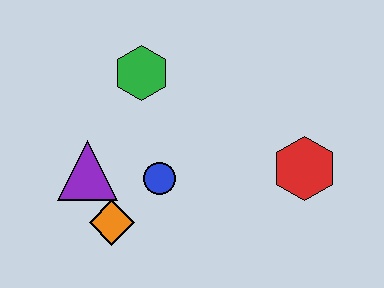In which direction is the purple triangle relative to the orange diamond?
The purple triangle is above the orange diamond.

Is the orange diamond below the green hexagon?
Yes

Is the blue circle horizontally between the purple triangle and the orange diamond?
No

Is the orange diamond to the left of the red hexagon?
Yes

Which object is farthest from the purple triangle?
The red hexagon is farthest from the purple triangle.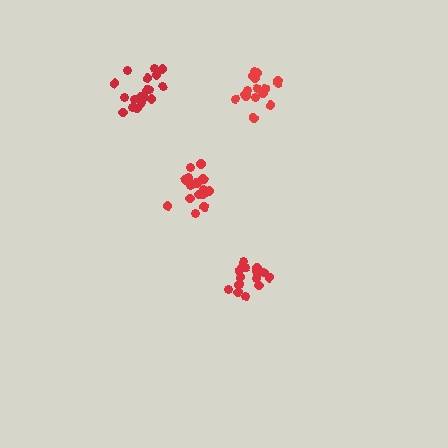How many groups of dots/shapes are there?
There are 4 groups.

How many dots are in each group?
Group 1: 18 dots, Group 2: 17 dots, Group 3: 16 dots, Group 4: 17 dots (68 total).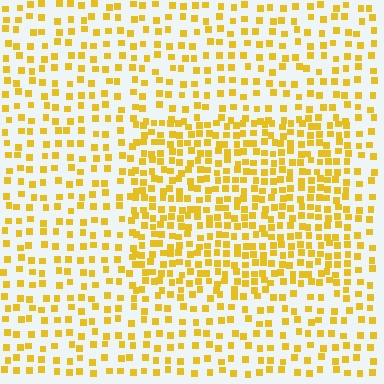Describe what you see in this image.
The image contains small yellow elements arranged at two different densities. A rectangle-shaped region is visible where the elements are more densely packed than the surrounding area.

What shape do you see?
I see a rectangle.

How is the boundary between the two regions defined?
The boundary is defined by a change in element density (approximately 1.9x ratio). All elements are the same color, size, and shape.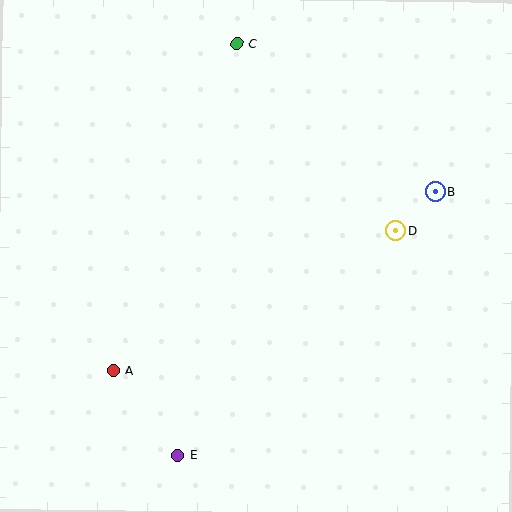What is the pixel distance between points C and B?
The distance between C and B is 247 pixels.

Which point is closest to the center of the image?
Point D at (396, 230) is closest to the center.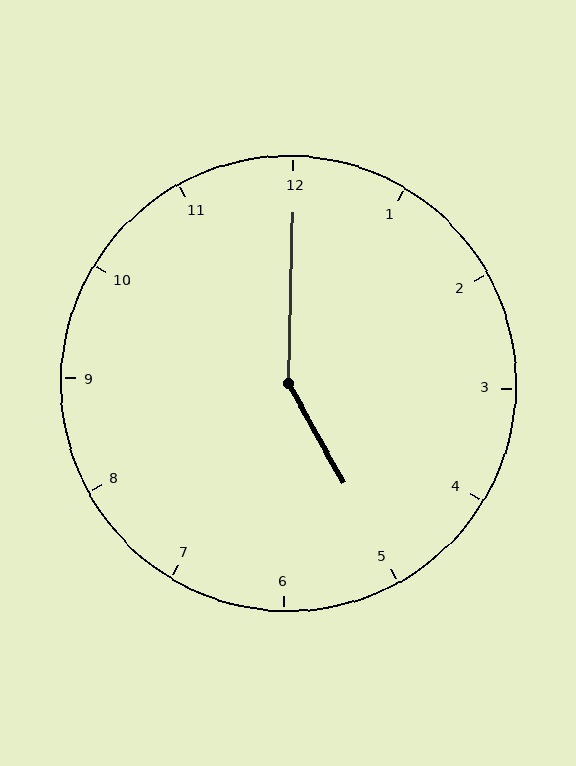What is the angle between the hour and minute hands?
Approximately 150 degrees.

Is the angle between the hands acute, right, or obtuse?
It is obtuse.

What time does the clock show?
5:00.